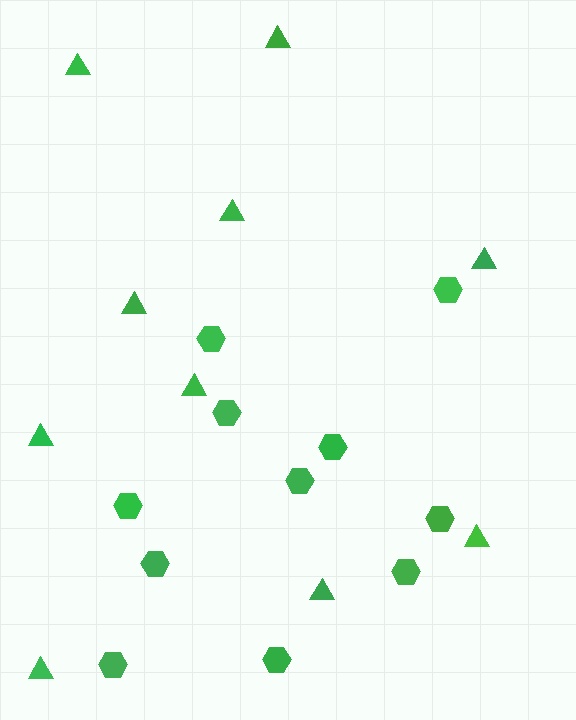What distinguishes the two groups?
There are 2 groups: one group of triangles (10) and one group of hexagons (11).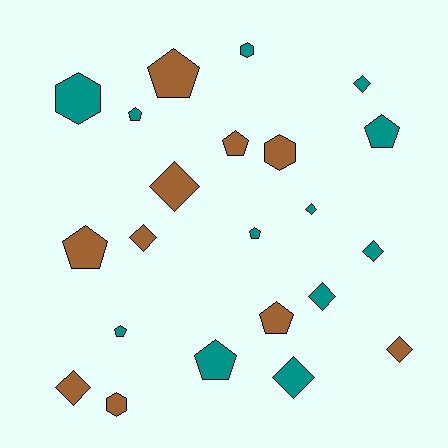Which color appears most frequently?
Teal, with 12 objects.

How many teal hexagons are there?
There are 2 teal hexagons.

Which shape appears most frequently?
Diamond, with 9 objects.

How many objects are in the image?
There are 22 objects.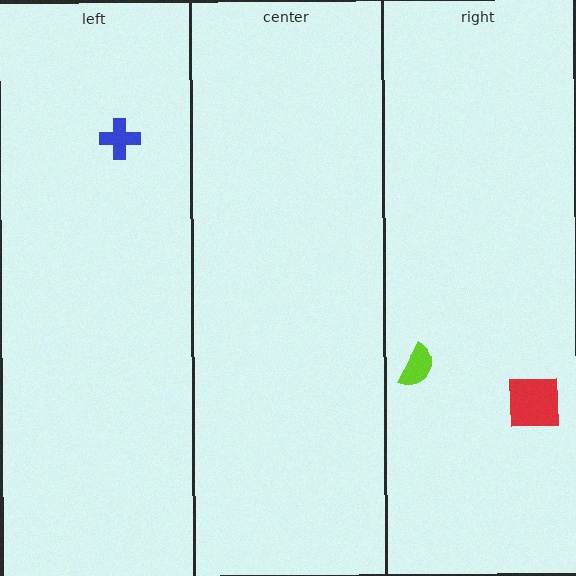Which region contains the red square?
The right region.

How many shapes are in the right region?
2.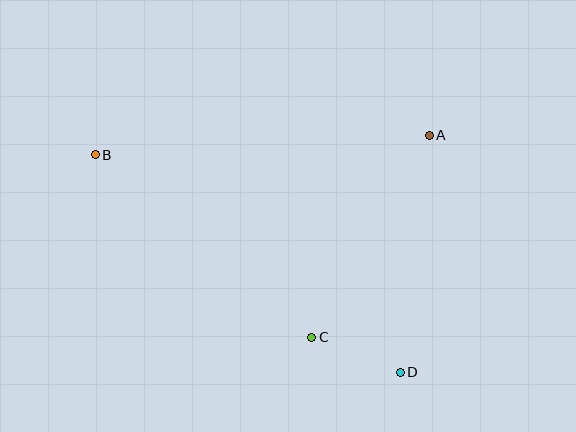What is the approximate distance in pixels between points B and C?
The distance between B and C is approximately 284 pixels.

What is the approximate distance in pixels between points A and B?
The distance between A and B is approximately 335 pixels.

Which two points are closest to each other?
Points C and D are closest to each other.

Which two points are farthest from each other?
Points B and D are farthest from each other.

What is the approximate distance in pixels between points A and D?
The distance between A and D is approximately 239 pixels.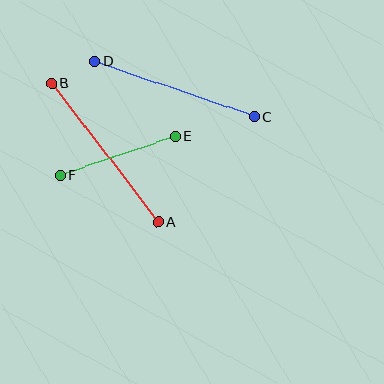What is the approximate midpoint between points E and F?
The midpoint is at approximately (118, 156) pixels.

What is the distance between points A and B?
The distance is approximately 175 pixels.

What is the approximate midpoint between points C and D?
The midpoint is at approximately (174, 89) pixels.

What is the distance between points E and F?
The distance is approximately 122 pixels.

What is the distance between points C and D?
The distance is approximately 169 pixels.